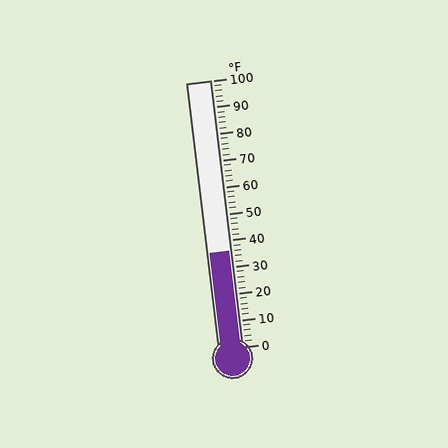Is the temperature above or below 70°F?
The temperature is below 70°F.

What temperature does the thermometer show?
The thermometer shows approximately 36°F.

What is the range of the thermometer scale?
The thermometer scale ranges from 0°F to 100°F.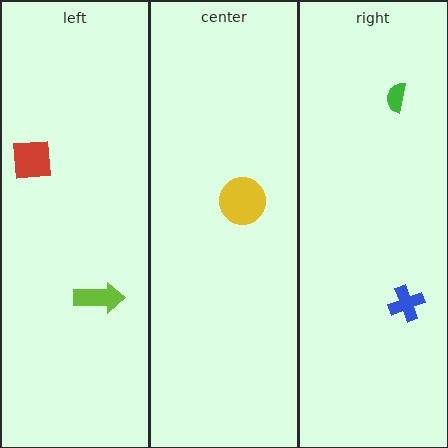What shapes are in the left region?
The red square, the lime arrow.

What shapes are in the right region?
The blue cross, the green semicircle.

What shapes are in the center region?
The yellow circle.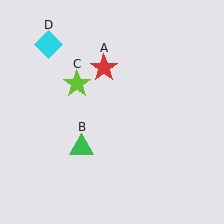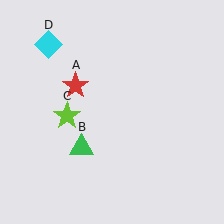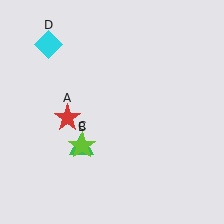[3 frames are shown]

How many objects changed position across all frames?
2 objects changed position: red star (object A), lime star (object C).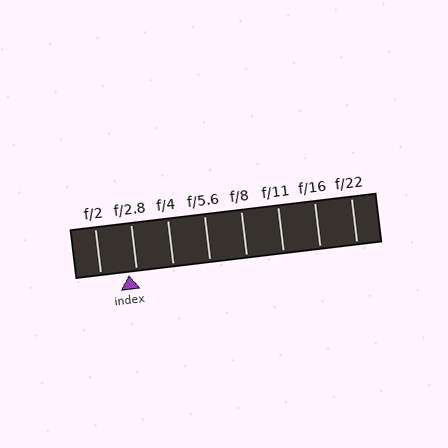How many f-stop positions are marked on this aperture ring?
There are 8 f-stop positions marked.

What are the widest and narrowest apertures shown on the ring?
The widest aperture shown is f/2 and the narrowest is f/22.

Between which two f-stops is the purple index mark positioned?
The index mark is between f/2 and f/2.8.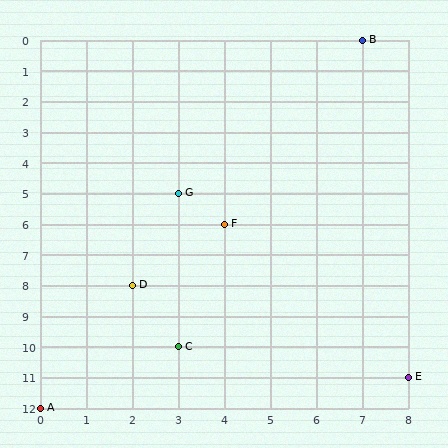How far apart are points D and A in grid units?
Points D and A are 2 columns and 4 rows apart (about 4.5 grid units diagonally).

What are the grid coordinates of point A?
Point A is at grid coordinates (0, 12).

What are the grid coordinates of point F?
Point F is at grid coordinates (4, 6).